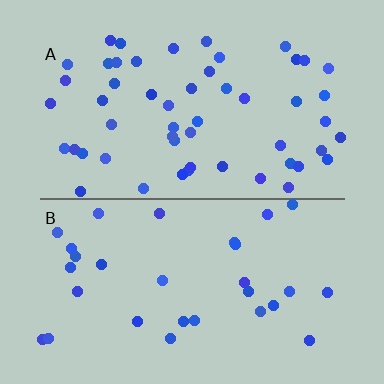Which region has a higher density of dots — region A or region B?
A (the top).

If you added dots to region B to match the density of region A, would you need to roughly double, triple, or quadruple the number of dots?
Approximately double.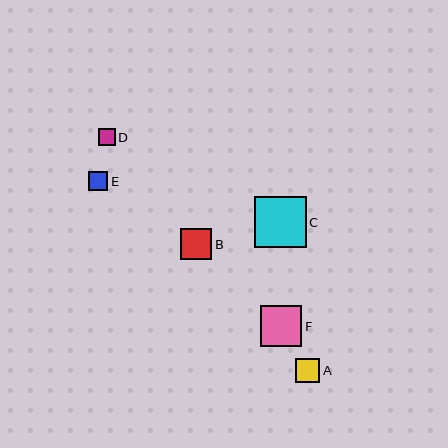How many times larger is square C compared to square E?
Square C is approximately 2.7 times the size of square E.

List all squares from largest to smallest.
From largest to smallest: C, F, B, A, E, D.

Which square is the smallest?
Square D is the smallest with a size of approximately 17 pixels.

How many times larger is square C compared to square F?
Square C is approximately 1.2 times the size of square F.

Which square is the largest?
Square C is the largest with a size of approximately 51 pixels.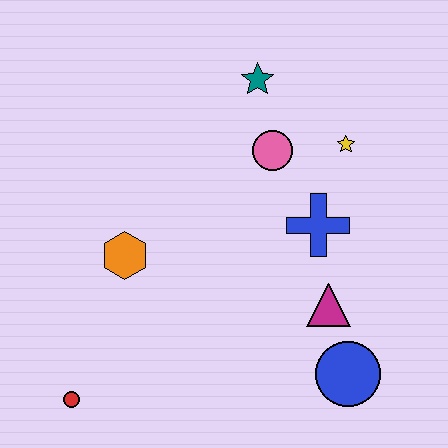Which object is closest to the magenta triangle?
The blue circle is closest to the magenta triangle.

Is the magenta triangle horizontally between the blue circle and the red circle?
Yes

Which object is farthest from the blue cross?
The red circle is farthest from the blue cross.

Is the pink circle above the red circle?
Yes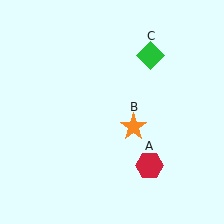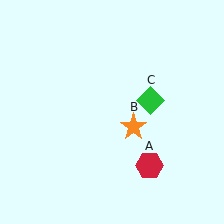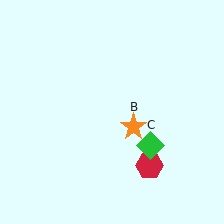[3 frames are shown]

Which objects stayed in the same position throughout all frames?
Red hexagon (object A) and orange star (object B) remained stationary.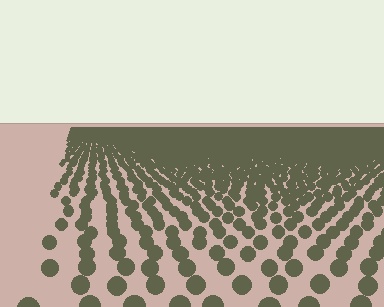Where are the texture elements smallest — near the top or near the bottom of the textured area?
Near the top.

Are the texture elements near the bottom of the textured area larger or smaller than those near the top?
Larger. Near the bottom, elements are closer to the viewer and appear at a bigger on-screen size.